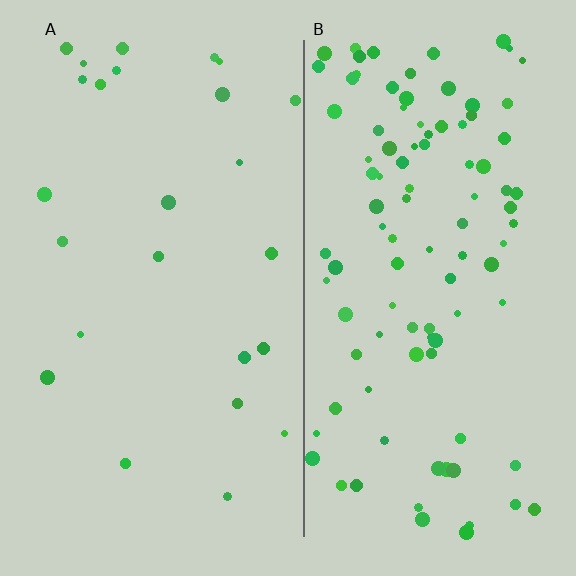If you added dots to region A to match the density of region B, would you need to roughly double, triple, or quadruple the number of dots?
Approximately quadruple.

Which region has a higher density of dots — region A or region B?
B (the right).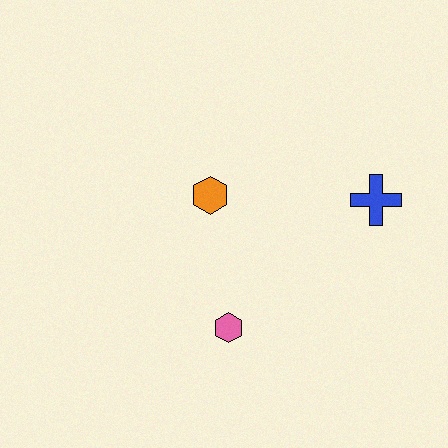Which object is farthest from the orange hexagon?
The blue cross is farthest from the orange hexagon.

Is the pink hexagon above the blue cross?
No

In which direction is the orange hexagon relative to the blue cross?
The orange hexagon is to the left of the blue cross.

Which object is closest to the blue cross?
The orange hexagon is closest to the blue cross.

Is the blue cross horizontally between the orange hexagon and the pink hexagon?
No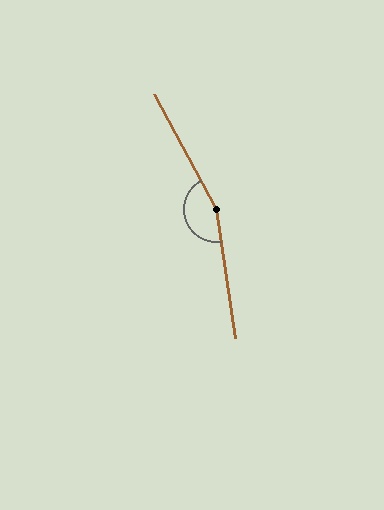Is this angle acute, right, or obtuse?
It is obtuse.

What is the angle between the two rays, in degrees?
Approximately 160 degrees.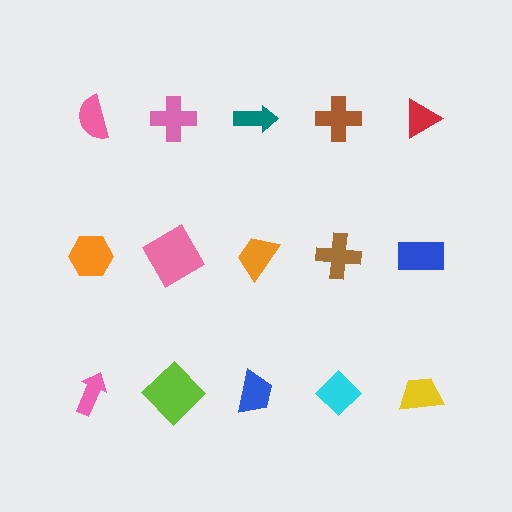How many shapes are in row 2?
5 shapes.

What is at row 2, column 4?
A brown cross.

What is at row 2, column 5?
A blue rectangle.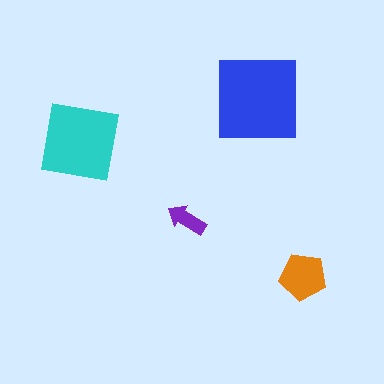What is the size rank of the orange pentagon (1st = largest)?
3rd.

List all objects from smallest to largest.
The purple arrow, the orange pentagon, the cyan square, the blue square.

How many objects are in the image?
There are 4 objects in the image.